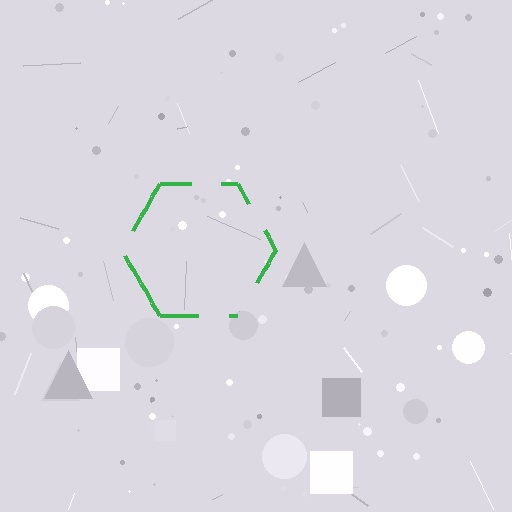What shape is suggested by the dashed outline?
The dashed outline suggests a hexagon.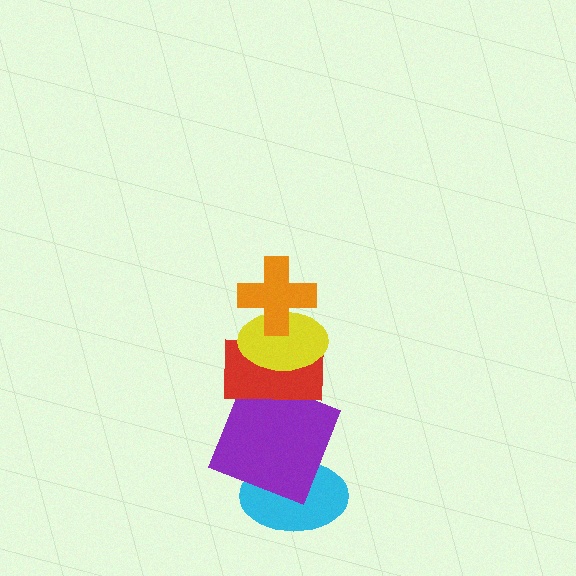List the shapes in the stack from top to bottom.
From top to bottom: the orange cross, the yellow ellipse, the red rectangle, the purple square, the cyan ellipse.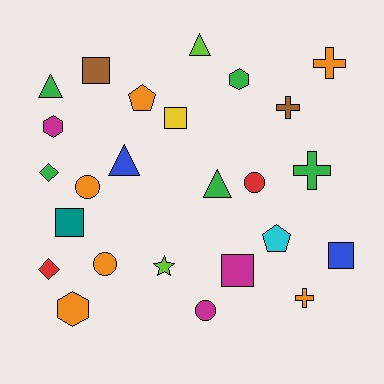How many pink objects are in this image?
There are no pink objects.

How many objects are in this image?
There are 25 objects.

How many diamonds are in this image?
There are 2 diamonds.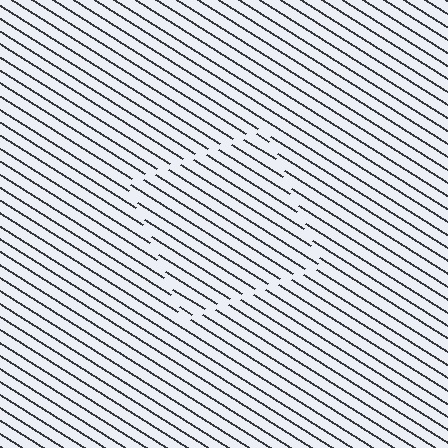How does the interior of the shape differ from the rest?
The interior of the shape contains the same grating, shifted by half a period — the contour is defined by the phase discontinuity where line-ends from the inner and outer gratings abut.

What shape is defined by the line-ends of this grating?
An illusory square. The interior of the shape contains the same grating, shifted by half a period — the contour is defined by the phase discontinuity where line-ends from the inner and outer gratings abut.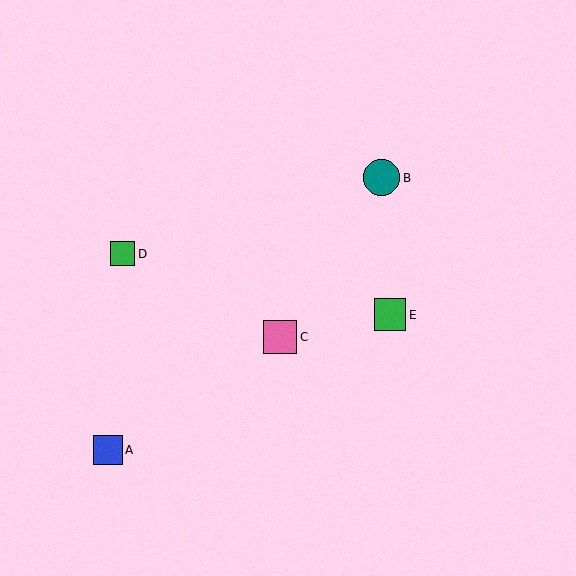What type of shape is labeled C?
Shape C is a pink square.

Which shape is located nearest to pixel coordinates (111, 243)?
The green square (labeled D) at (123, 254) is nearest to that location.